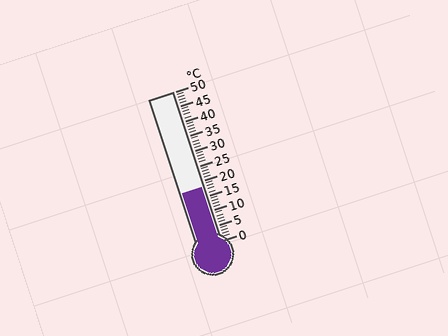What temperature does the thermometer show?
The thermometer shows approximately 18°C.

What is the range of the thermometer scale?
The thermometer scale ranges from 0°C to 50°C.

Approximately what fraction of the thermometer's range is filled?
The thermometer is filled to approximately 35% of its range.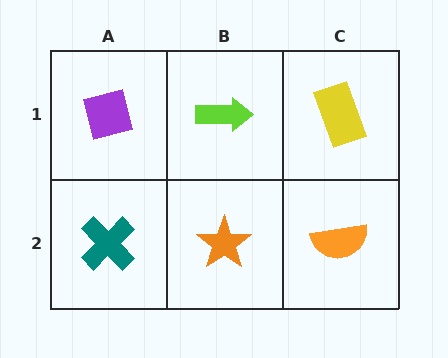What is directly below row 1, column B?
An orange star.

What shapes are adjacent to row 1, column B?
An orange star (row 2, column B), a purple square (row 1, column A), a yellow rectangle (row 1, column C).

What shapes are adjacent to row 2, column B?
A lime arrow (row 1, column B), a teal cross (row 2, column A), an orange semicircle (row 2, column C).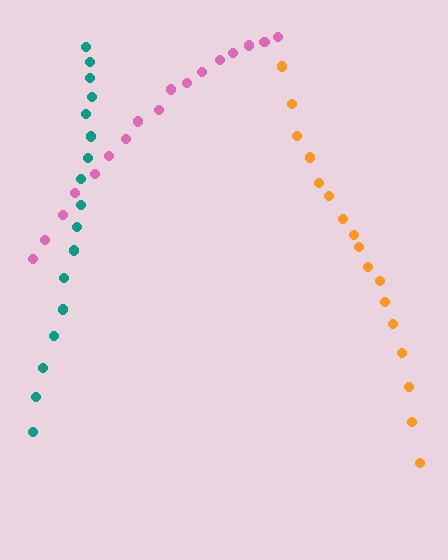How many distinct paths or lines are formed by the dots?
There are 3 distinct paths.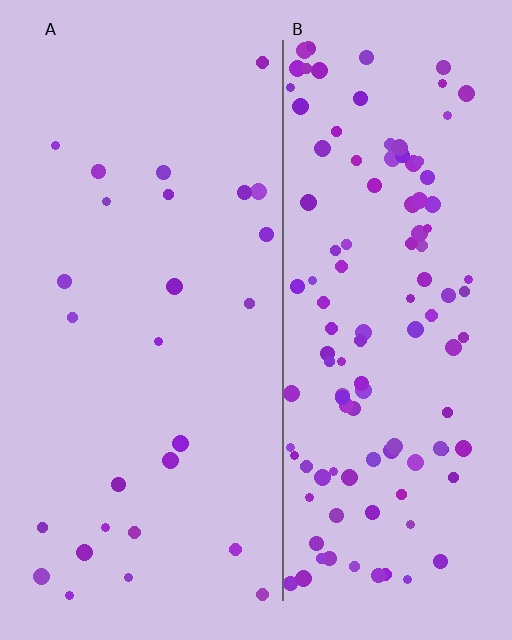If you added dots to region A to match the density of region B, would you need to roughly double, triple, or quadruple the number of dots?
Approximately quadruple.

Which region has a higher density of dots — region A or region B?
B (the right).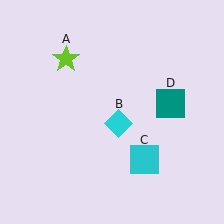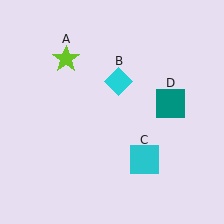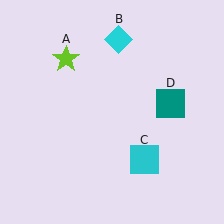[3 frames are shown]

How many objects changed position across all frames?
1 object changed position: cyan diamond (object B).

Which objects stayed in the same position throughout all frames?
Lime star (object A) and cyan square (object C) and teal square (object D) remained stationary.